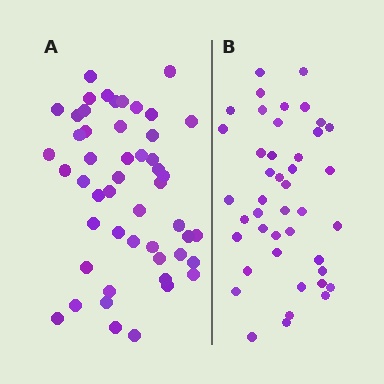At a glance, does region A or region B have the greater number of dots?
Region A (the left region) has more dots.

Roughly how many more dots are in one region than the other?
Region A has roughly 8 or so more dots than region B.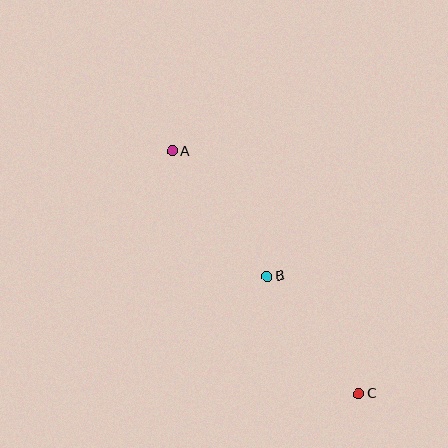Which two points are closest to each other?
Points B and C are closest to each other.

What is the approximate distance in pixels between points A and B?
The distance between A and B is approximately 157 pixels.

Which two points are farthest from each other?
Points A and C are farthest from each other.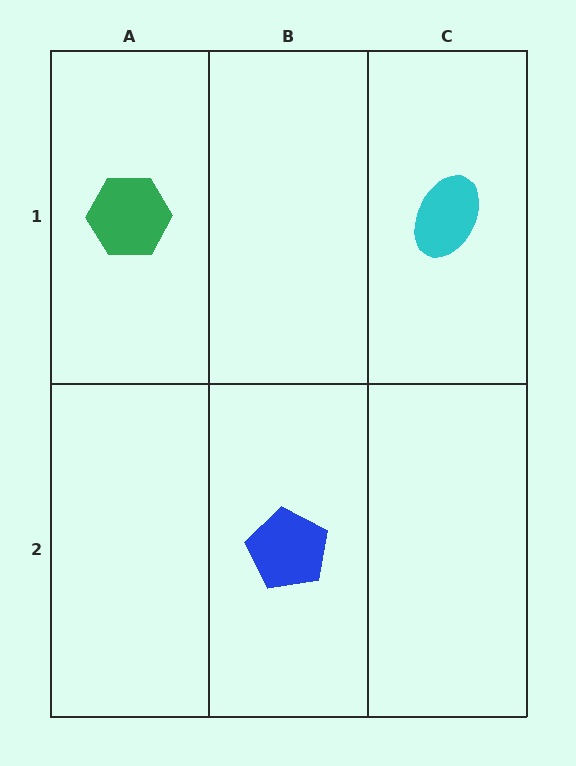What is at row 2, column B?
A blue pentagon.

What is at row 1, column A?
A green hexagon.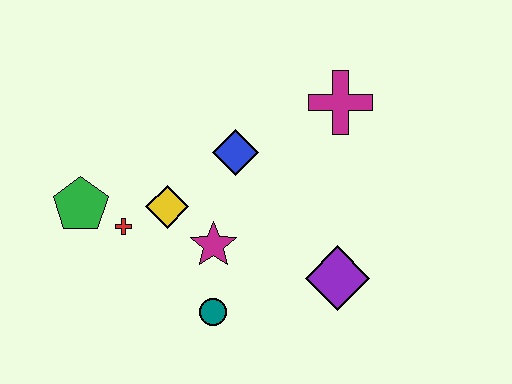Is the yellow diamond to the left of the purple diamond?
Yes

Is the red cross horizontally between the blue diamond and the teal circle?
No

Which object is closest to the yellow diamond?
The red cross is closest to the yellow diamond.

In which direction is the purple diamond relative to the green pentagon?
The purple diamond is to the right of the green pentagon.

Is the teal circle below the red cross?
Yes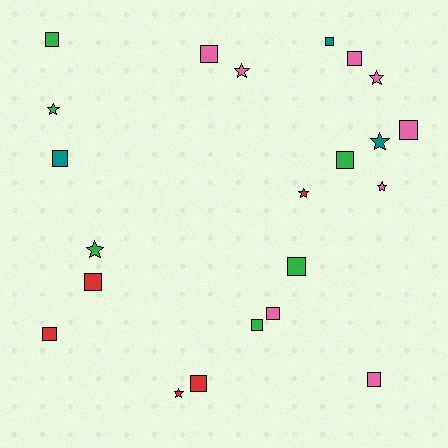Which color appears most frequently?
Pink, with 8 objects.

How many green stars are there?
There are 2 green stars.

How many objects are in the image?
There are 22 objects.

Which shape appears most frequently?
Square, with 14 objects.